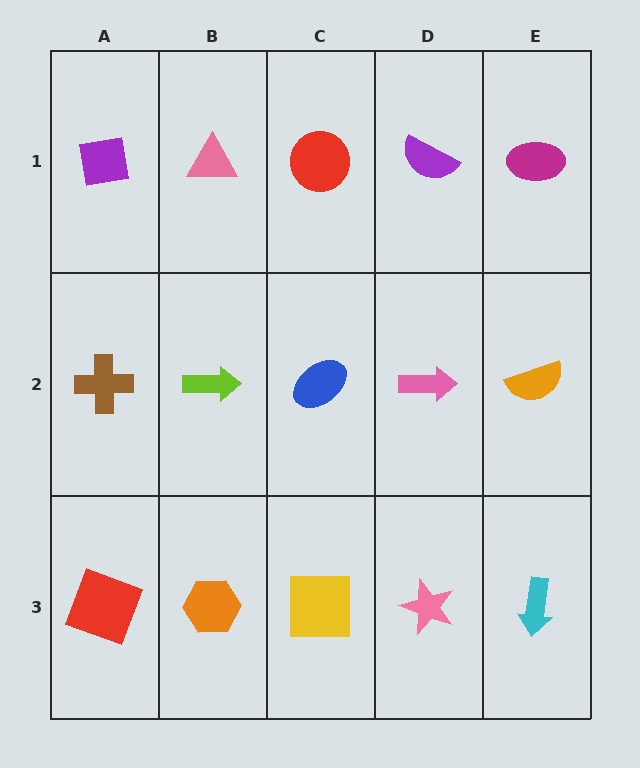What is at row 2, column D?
A pink arrow.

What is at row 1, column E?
A magenta ellipse.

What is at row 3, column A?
A red square.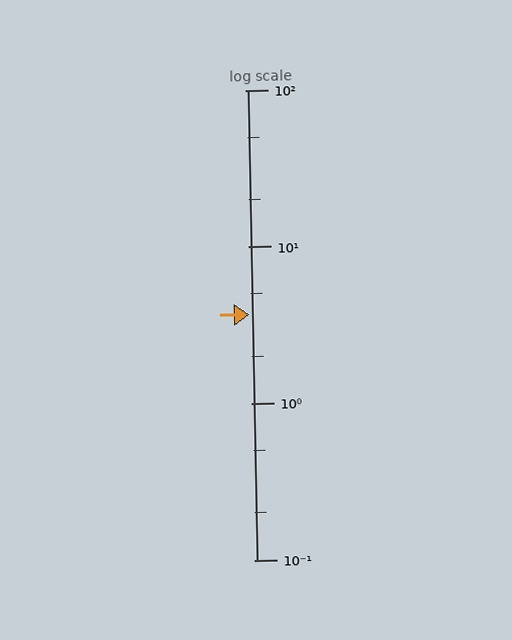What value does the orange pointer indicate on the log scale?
The pointer indicates approximately 3.7.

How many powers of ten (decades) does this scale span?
The scale spans 3 decades, from 0.1 to 100.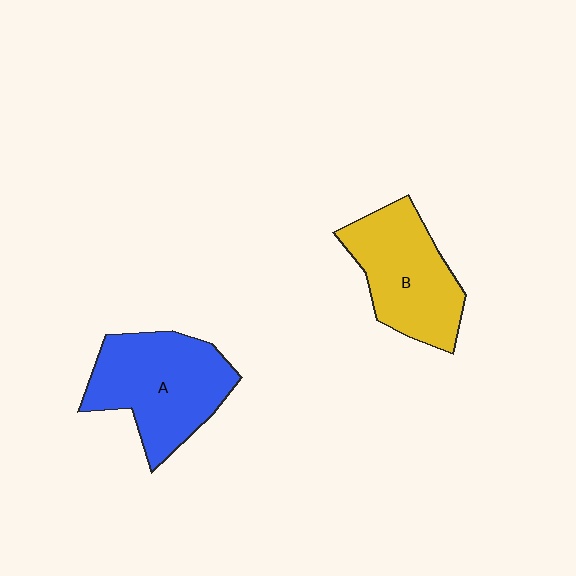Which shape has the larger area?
Shape A (blue).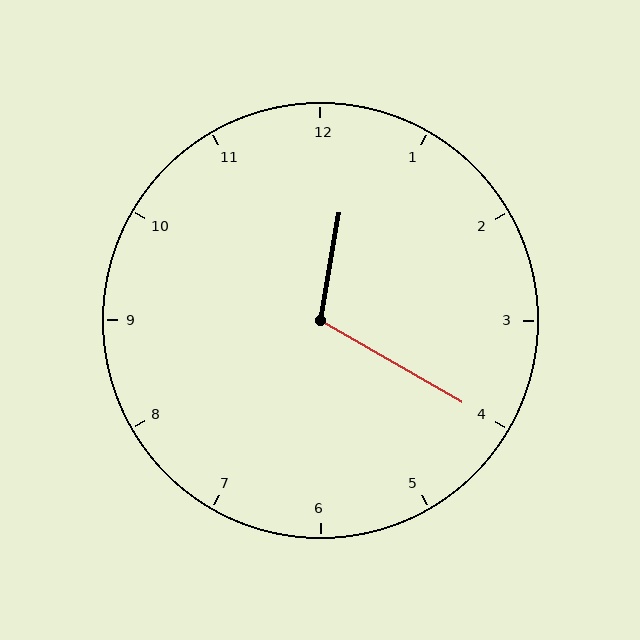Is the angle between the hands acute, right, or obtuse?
It is obtuse.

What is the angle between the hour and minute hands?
Approximately 110 degrees.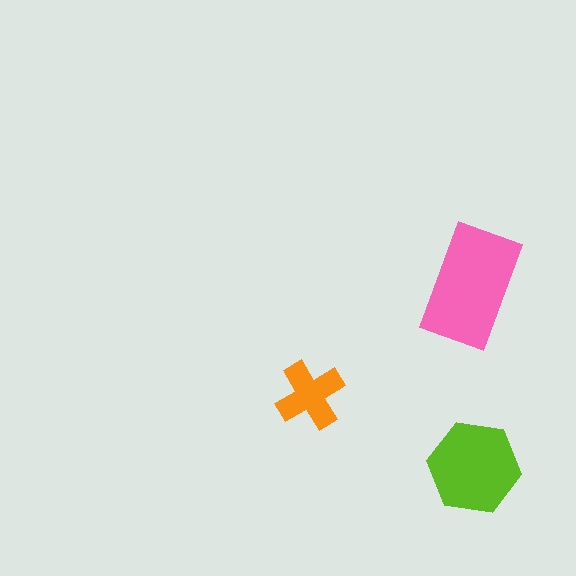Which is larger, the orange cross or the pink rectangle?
The pink rectangle.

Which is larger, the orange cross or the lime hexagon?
The lime hexagon.